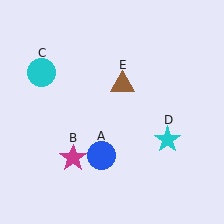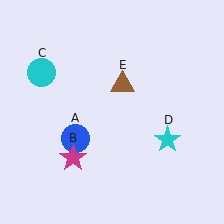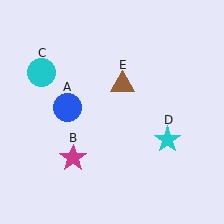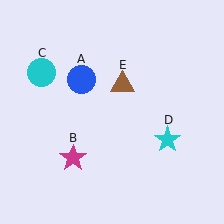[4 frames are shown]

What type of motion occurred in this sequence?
The blue circle (object A) rotated clockwise around the center of the scene.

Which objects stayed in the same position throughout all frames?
Magenta star (object B) and cyan circle (object C) and cyan star (object D) and brown triangle (object E) remained stationary.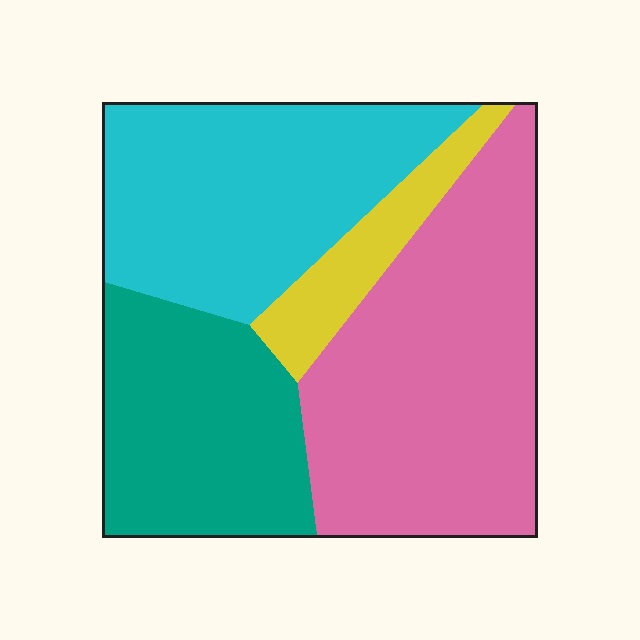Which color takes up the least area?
Yellow, at roughly 10%.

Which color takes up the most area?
Pink, at roughly 40%.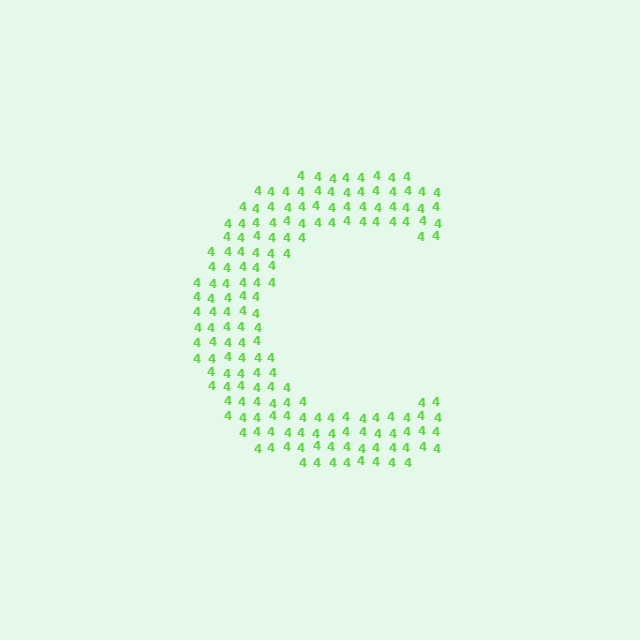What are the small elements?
The small elements are digit 4's.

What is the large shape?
The large shape is the letter C.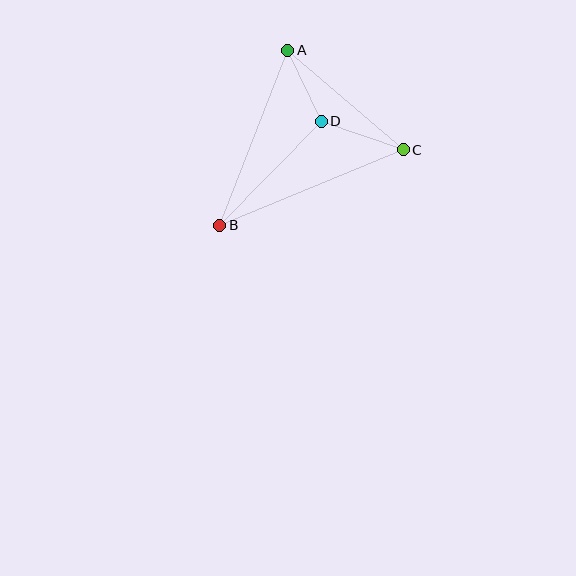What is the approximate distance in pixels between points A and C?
The distance between A and C is approximately 152 pixels.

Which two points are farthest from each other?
Points B and C are farthest from each other.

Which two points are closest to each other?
Points A and D are closest to each other.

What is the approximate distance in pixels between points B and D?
The distance between B and D is approximately 145 pixels.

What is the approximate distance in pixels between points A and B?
The distance between A and B is approximately 188 pixels.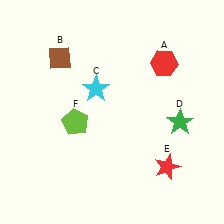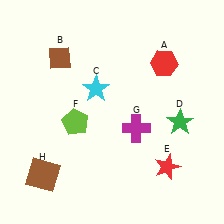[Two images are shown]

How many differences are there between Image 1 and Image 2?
There are 2 differences between the two images.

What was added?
A magenta cross (G), a brown square (H) were added in Image 2.